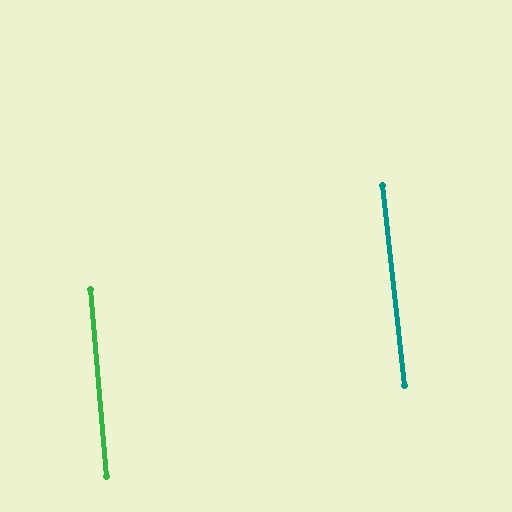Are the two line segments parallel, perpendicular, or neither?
Parallel — their directions differ by only 1.6°.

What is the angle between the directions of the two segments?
Approximately 2 degrees.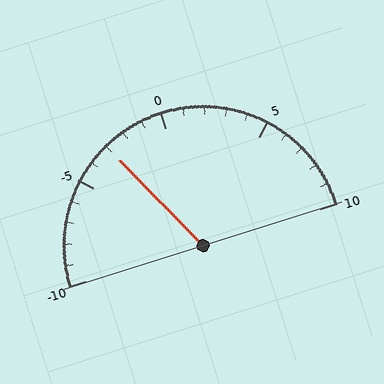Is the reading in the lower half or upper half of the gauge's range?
The reading is in the lower half of the range (-10 to 10).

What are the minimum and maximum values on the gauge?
The gauge ranges from -10 to 10.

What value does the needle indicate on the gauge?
The needle indicates approximately -3.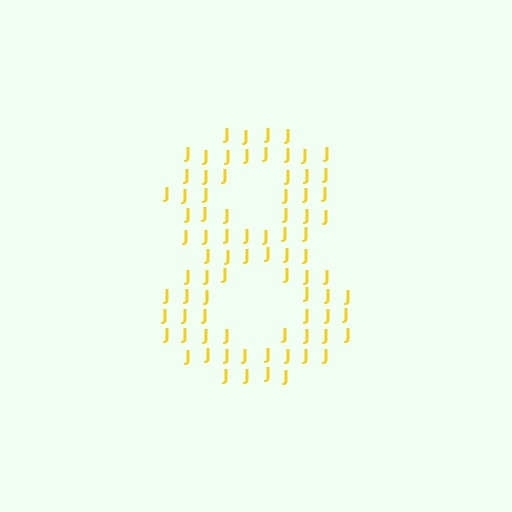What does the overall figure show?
The overall figure shows the digit 8.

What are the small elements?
The small elements are letter J's.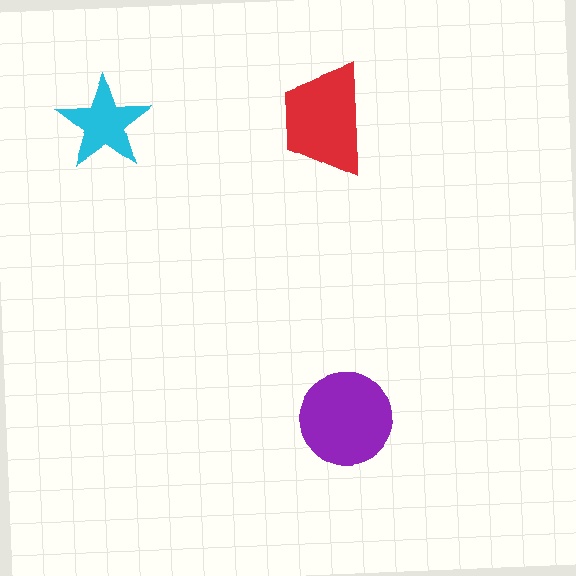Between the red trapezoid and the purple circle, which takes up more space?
The purple circle.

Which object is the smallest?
The cyan star.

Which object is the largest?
The purple circle.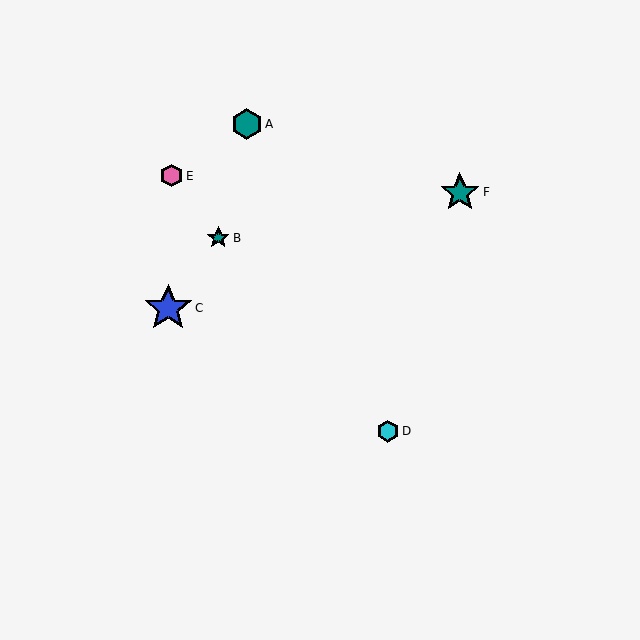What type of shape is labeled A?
Shape A is a teal hexagon.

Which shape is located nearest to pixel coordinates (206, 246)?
The teal star (labeled B) at (218, 238) is nearest to that location.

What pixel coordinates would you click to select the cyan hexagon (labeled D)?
Click at (388, 431) to select the cyan hexagon D.